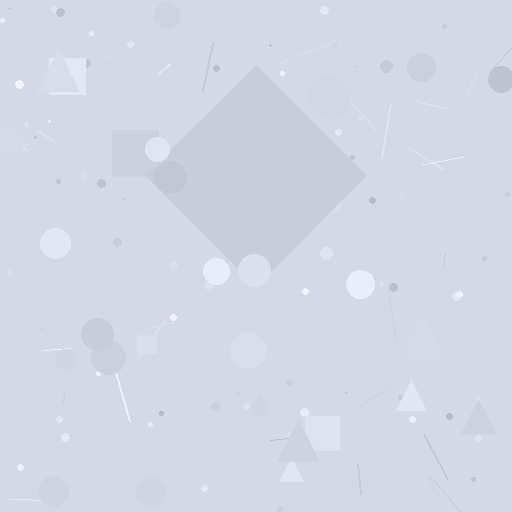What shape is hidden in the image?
A diamond is hidden in the image.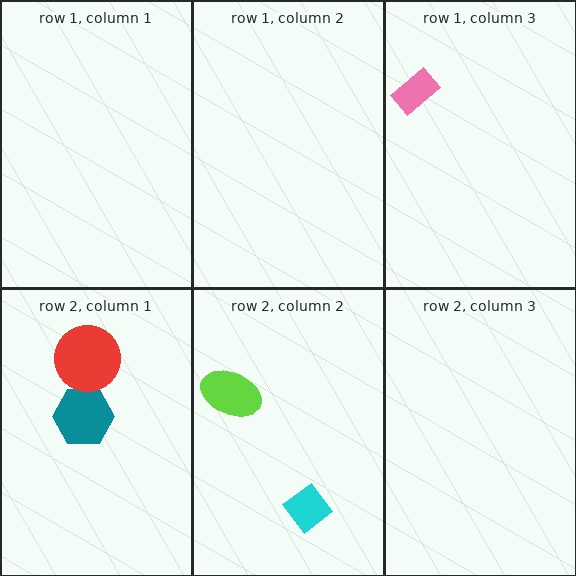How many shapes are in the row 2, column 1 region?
2.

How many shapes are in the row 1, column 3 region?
1.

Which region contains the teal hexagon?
The row 2, column 1 region.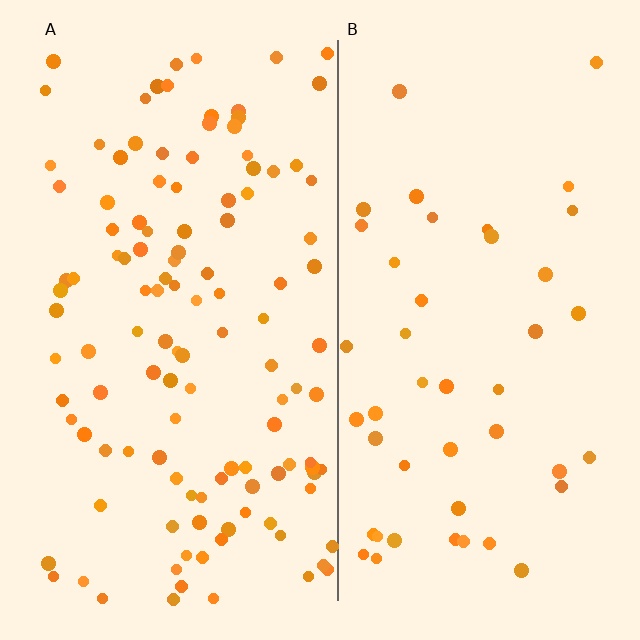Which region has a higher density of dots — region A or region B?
A (the left).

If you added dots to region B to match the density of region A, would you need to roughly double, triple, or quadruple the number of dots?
Approximately triple.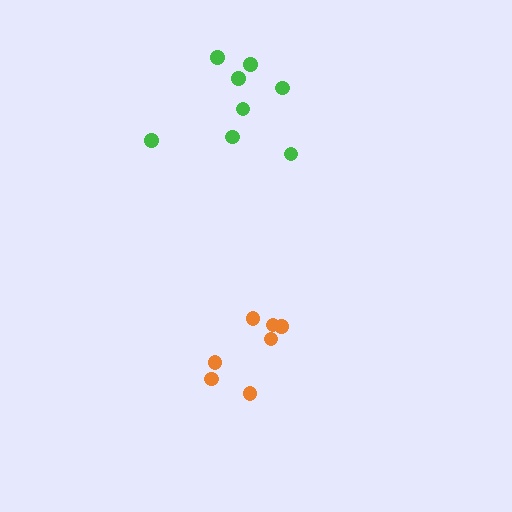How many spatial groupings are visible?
There are 2 spatial groupings.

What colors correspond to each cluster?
The clusters are colored: green, orange.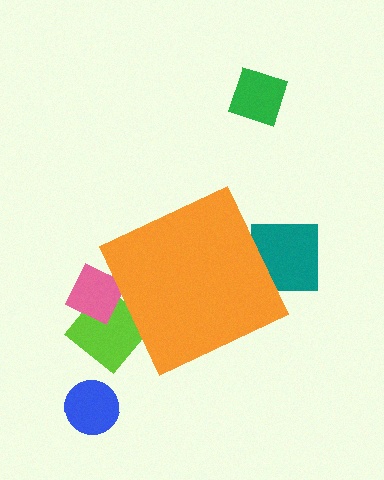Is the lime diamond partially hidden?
Yes, the lime diamond is partially hidden behind the orange diamond.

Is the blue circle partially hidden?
No, the blue circle is fully visible.